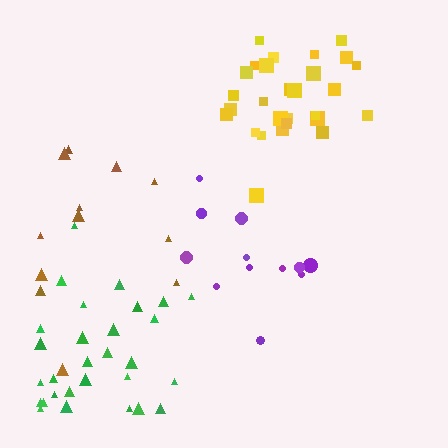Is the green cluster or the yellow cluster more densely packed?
Yellow.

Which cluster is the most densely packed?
Yellow.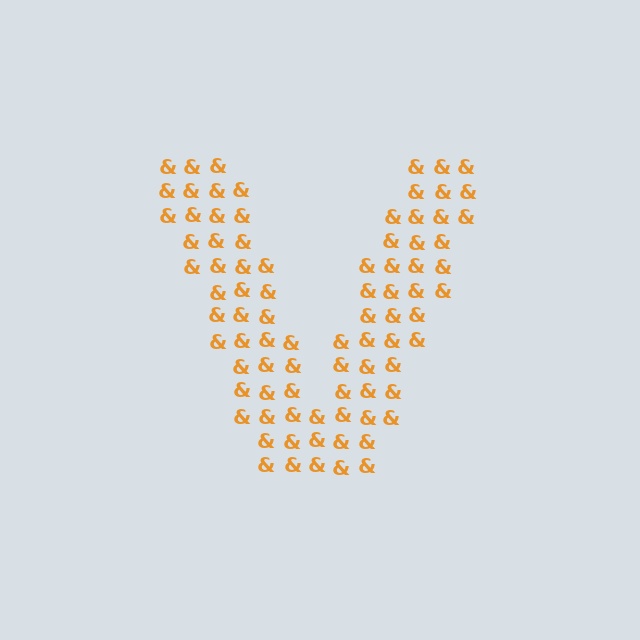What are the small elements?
The small elements are ampersands.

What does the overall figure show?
The overall figure shows the letter V.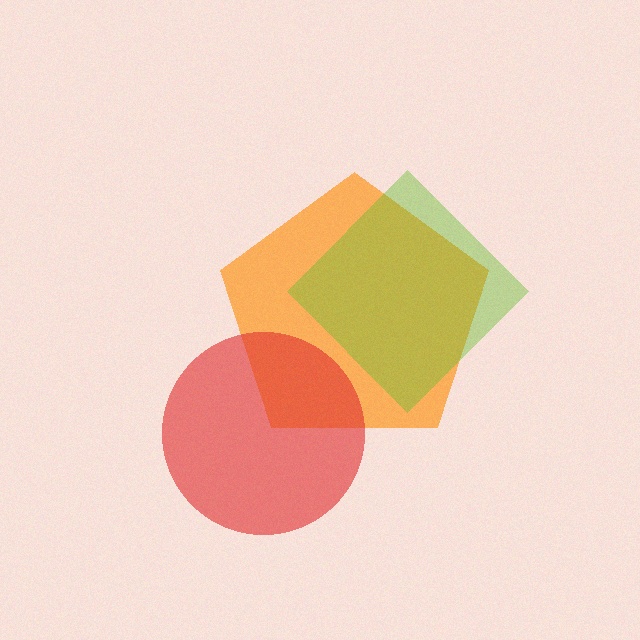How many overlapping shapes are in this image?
There are 3 overlapping shapes in the image.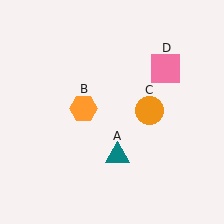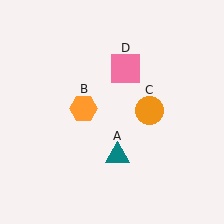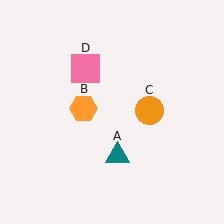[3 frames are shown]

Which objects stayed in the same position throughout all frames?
Teal triangle (object A) and orange hexagon (object B) and orange circle (object C) remained stationary.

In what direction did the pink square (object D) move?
The pink square (object D) moved left.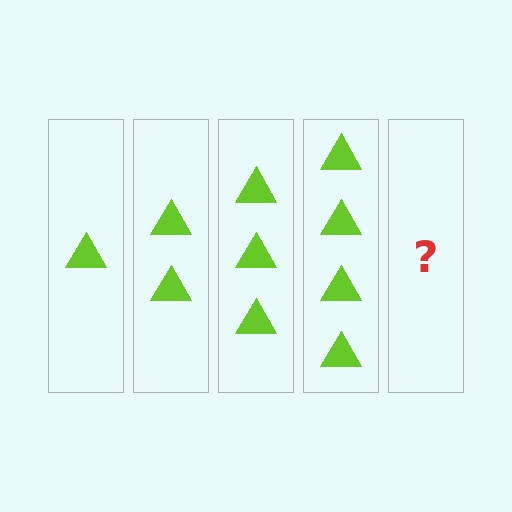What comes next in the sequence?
The next element should be 5 triangles.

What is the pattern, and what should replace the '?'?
The pattern is that each step adds one more triangle. The '?' should be 5 triangles.